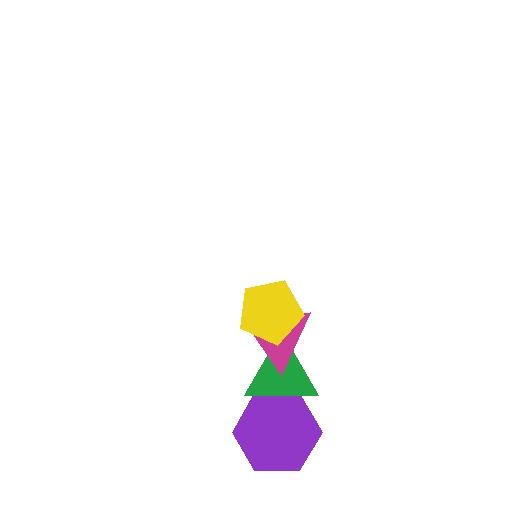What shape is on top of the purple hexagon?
The green triangle is on top of the purple hexagon.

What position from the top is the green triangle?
The green triangle is 3rd from the top.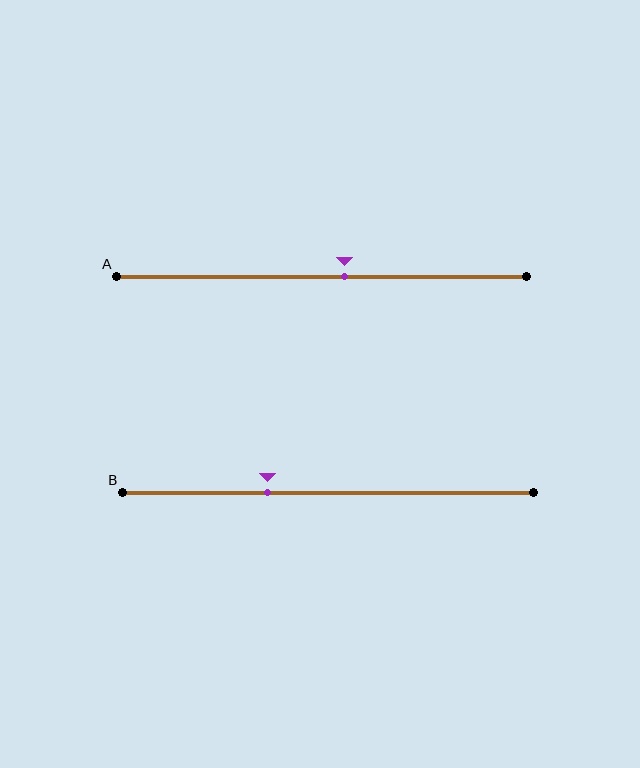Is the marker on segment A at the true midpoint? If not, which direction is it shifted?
No, the marker on segment A is shifted to the right by about 5% of the segment length.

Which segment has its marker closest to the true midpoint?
Segment A has its marker closest to the true midpoint.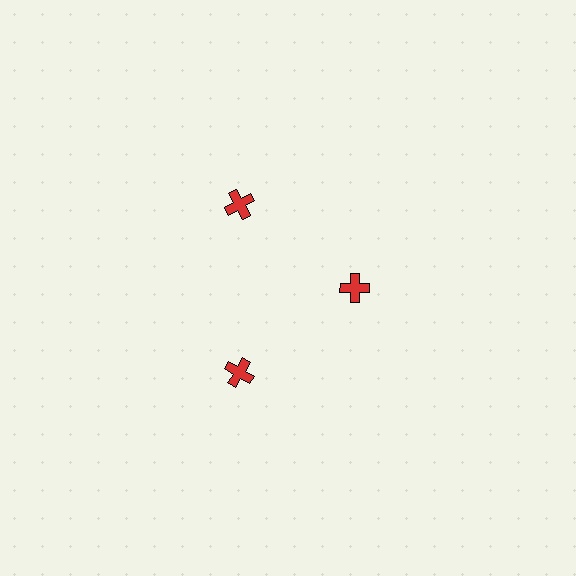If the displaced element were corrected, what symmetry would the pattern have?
It would have 3-fold rotational symmetry — the pattern would map onto itself every 120 degrees.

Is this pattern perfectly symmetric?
No. The 3 red crosses are arranged in a ring, but one element near the 3 o'clock position is pulled inward toward the center, breaking the 3-fold rotational symmetry.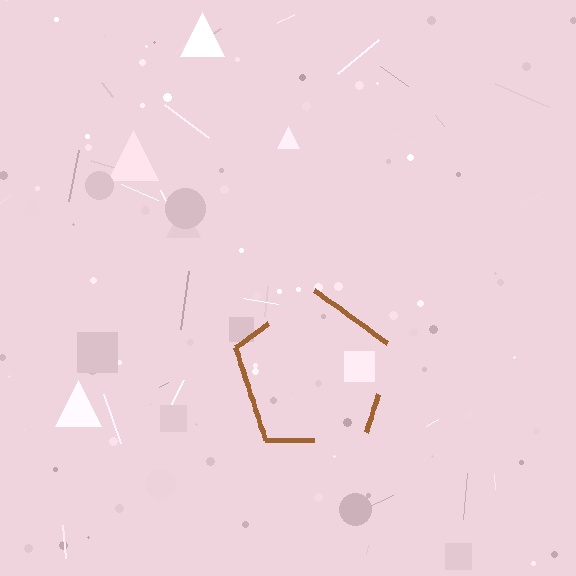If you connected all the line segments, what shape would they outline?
They would outline a pentagon.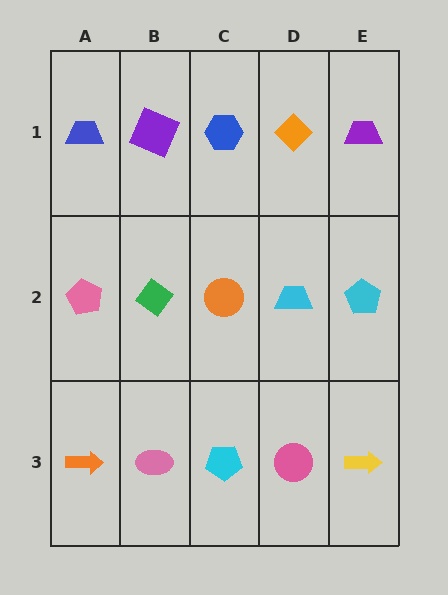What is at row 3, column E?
A yellow arrow.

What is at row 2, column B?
A green diamond.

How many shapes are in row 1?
5 shapes.